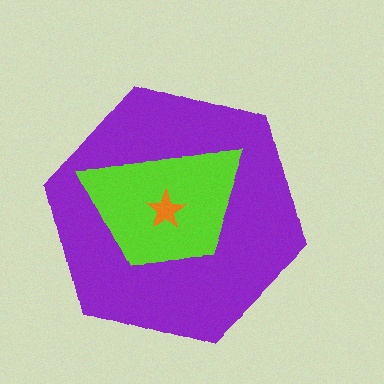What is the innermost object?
The orange star.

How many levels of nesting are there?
3.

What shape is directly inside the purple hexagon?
The lime trapezoid.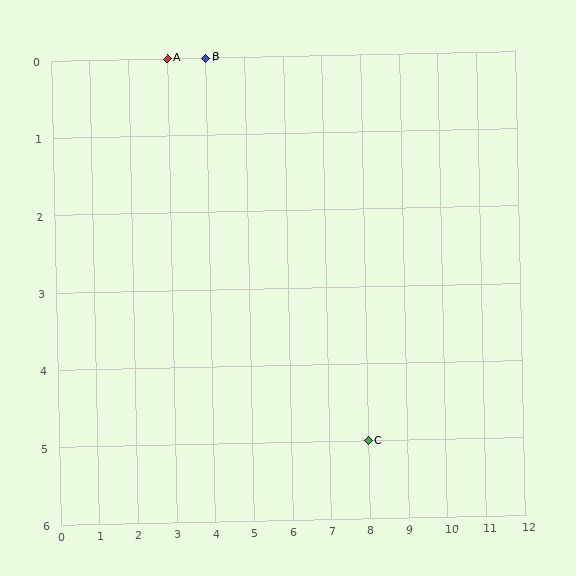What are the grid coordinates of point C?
Point C is at grid coordinates (8, 5).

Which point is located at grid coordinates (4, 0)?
Point B is at (4, 0).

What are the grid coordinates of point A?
Point A is at grid coordinates (3, 0).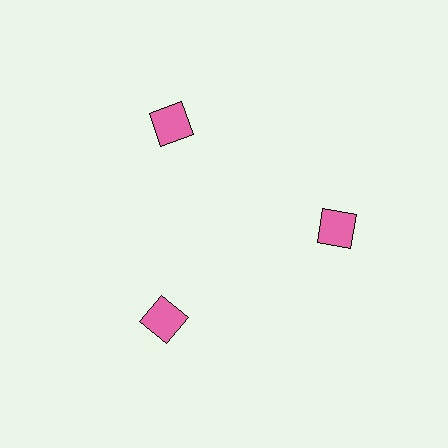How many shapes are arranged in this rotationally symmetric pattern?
There are 3 shapes, arranged in 3 groups of 1.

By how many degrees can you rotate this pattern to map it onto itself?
The pattern maps onto itself every 120 degrees of rotation.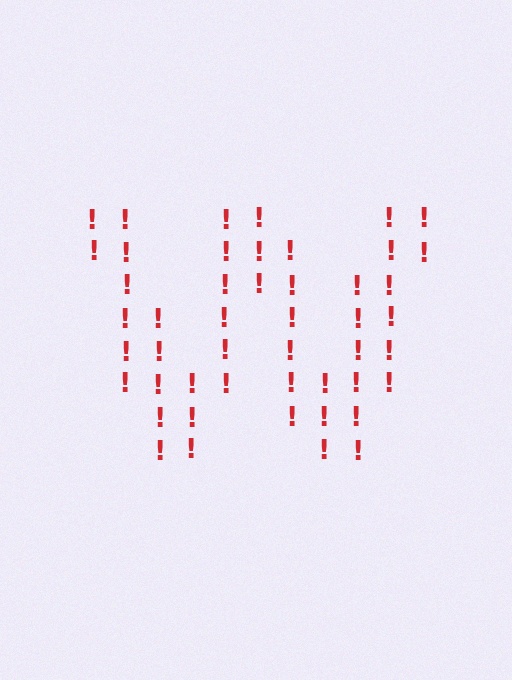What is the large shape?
The large shape is the letter W.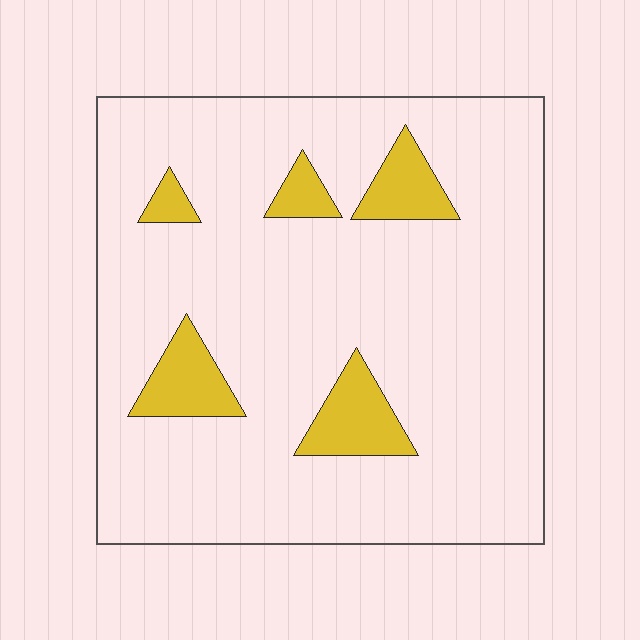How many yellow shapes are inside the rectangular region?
5.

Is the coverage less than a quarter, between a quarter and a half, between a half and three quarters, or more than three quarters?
Less than a quarter.